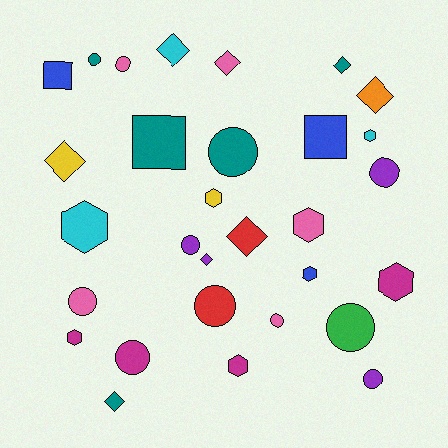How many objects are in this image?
There are 30 objects.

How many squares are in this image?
There are 3 squares.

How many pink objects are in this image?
There are 5 pink objects.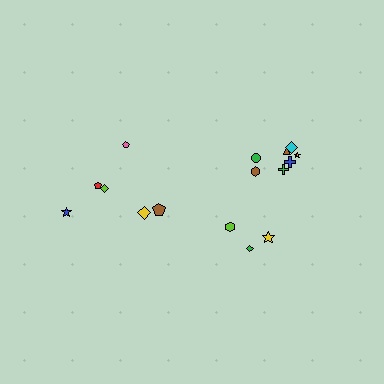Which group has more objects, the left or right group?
The right group.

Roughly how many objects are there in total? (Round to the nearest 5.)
Roughly 15 objects in total.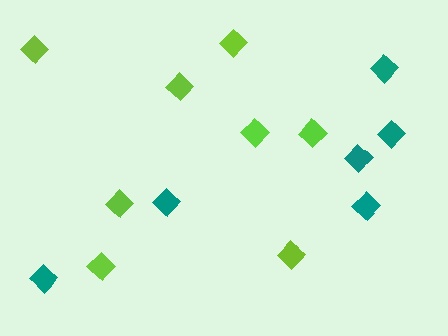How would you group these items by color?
There are 2 groups: one group of lime diamonds (8) and one group of teal diamonds (6).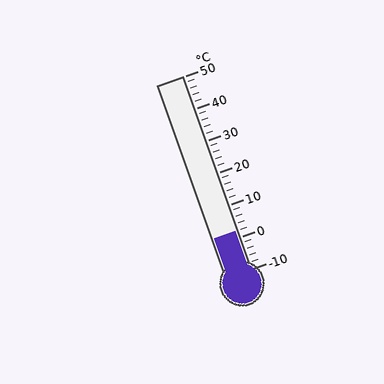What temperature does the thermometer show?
The thermometer shows approximately 2°C.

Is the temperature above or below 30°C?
The temperature is below 30°C.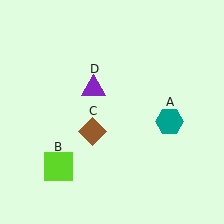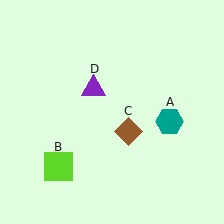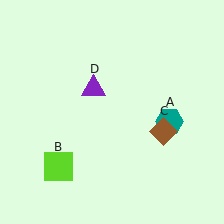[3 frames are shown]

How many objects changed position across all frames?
1 object changed position: brown diamond (object C).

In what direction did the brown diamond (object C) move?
The brown diamond (object C) moved right.